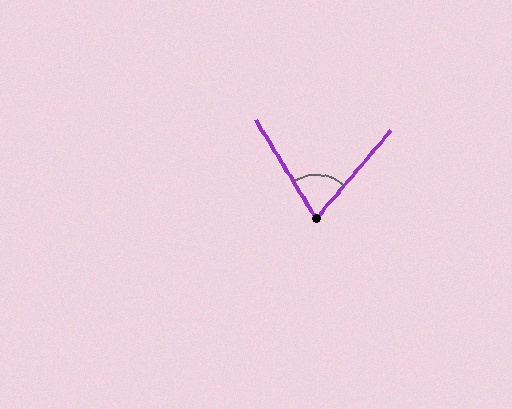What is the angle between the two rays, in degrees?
Approximately 71 degrees.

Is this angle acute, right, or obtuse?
It is acute.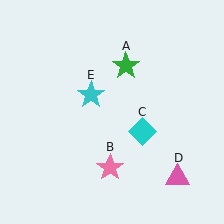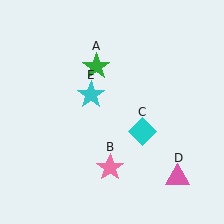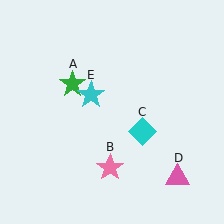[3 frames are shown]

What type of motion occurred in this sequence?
The green star (object A) rotated counterclockwise around the center of the scene.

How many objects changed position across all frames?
1 object changed position: green star (object A).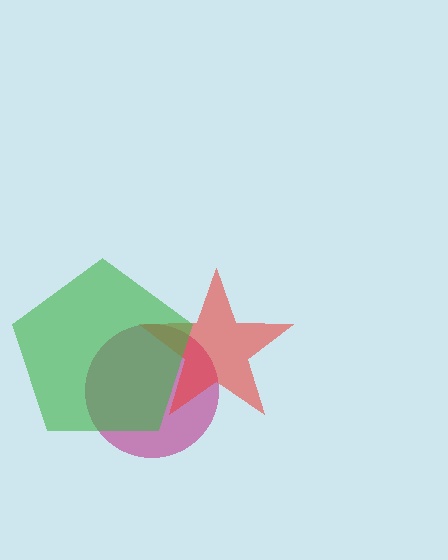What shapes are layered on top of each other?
The layered shapes are: a magenta circle, a red star, a green pentagon.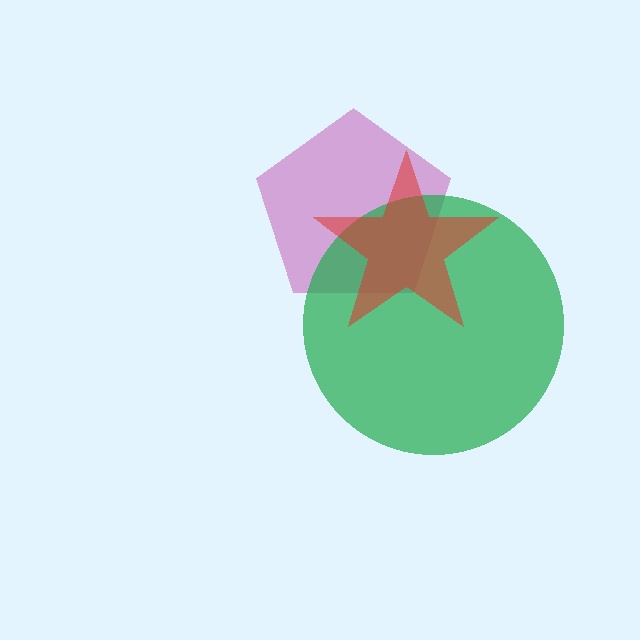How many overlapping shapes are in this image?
There are 3 overlapping shapes in the image.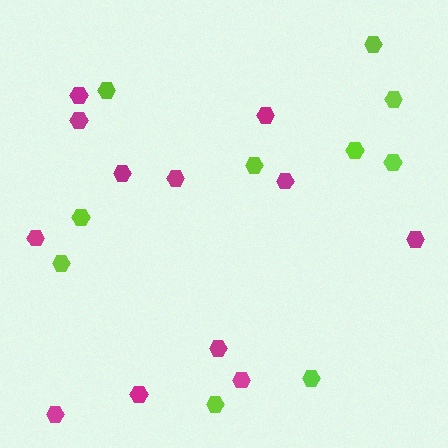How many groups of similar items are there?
There are 2 groups: one group of magenta hexagons (12) and one group of lime hexagons (10).